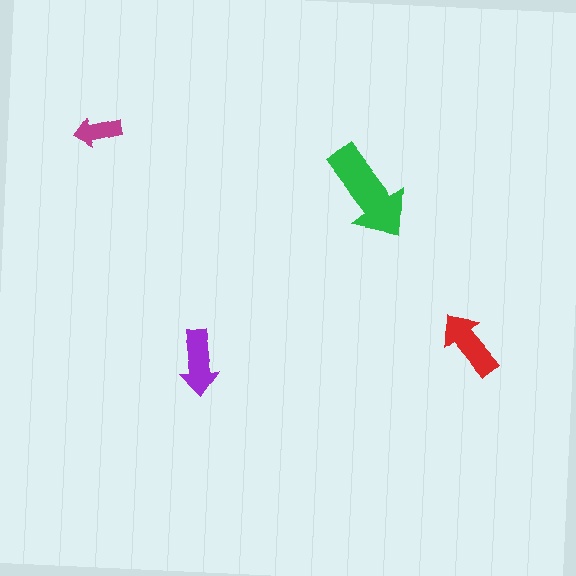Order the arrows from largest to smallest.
the green one, the red one, the purple one, the magenta one.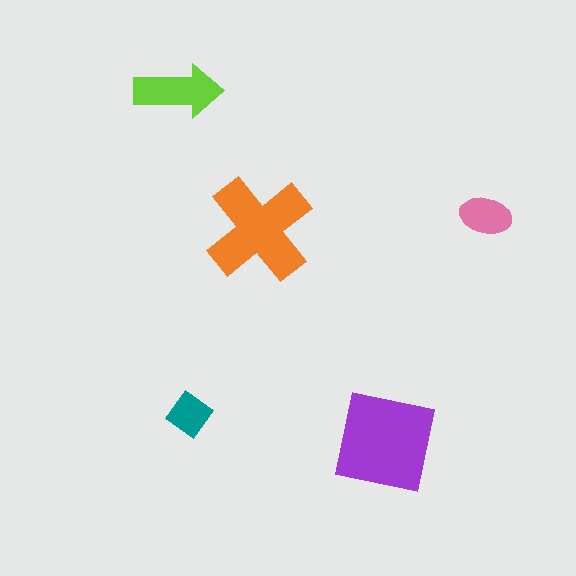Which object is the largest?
The purple square.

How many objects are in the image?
There are 5 objects in the image.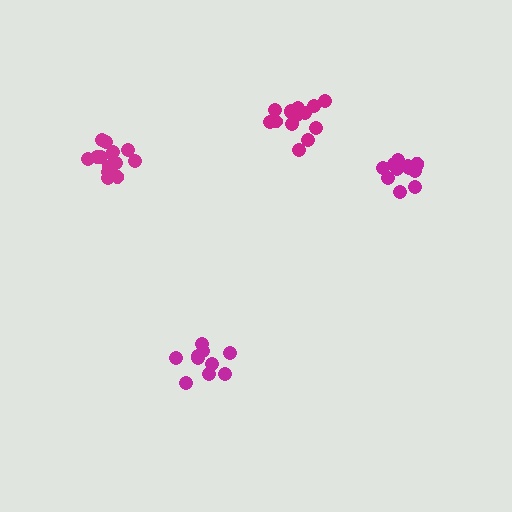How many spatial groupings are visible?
There are 4 spatial groupings.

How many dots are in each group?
Group 1: 12 dots, Group 2: 15 dots, Group 3: 14 dots, Group 4: 10 dots (51 total).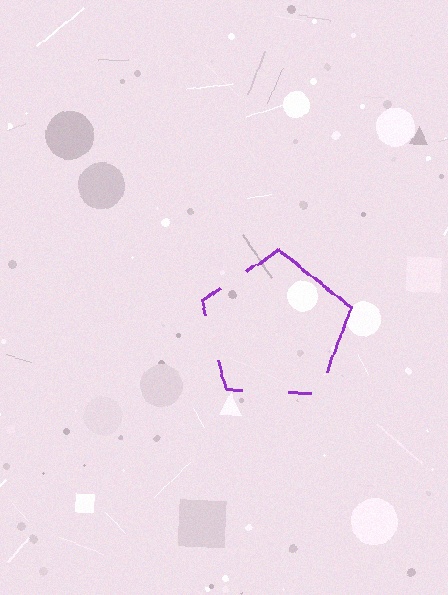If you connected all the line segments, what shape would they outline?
They would outline a pentagon.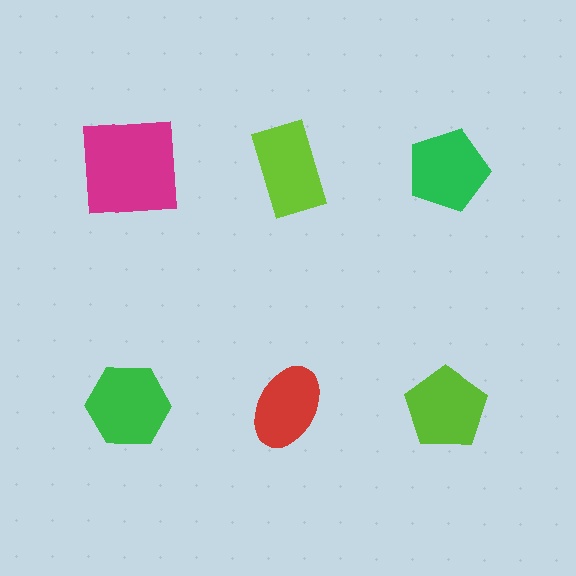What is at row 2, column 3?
A lime pentagon.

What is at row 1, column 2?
A lime rectangle.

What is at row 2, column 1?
A green hexagon.